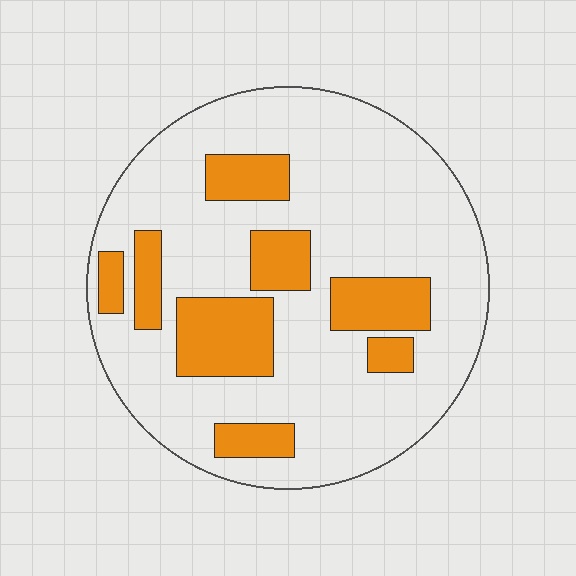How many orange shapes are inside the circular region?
8.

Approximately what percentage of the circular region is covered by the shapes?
Approximately 25%.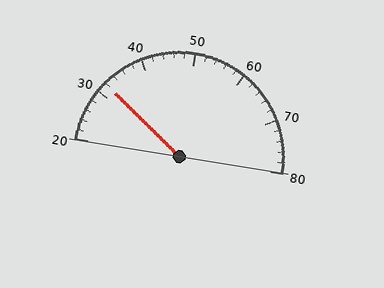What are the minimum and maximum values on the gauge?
The gauge ranges from 20 to 80.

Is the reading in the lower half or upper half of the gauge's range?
The reading is in the lower half of the range (20 to 80).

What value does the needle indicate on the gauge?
The needle indicates approximately 32.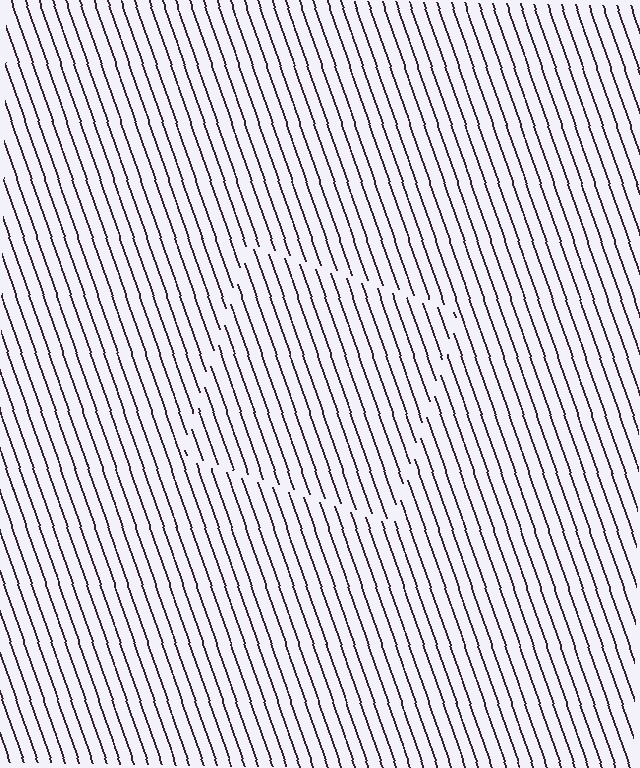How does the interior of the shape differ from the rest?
The interior of the shape contains the same grating, shifted by half a period — the contour is defined by the phase discontinuity where line-ends from the inner and outer gratings abut.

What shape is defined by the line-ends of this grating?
An illusory square. The interior of the shape contains the same grating, shifted by half a period — the contour is defined by the phase discontinuity where line-ends from the inner and outer gratings abut.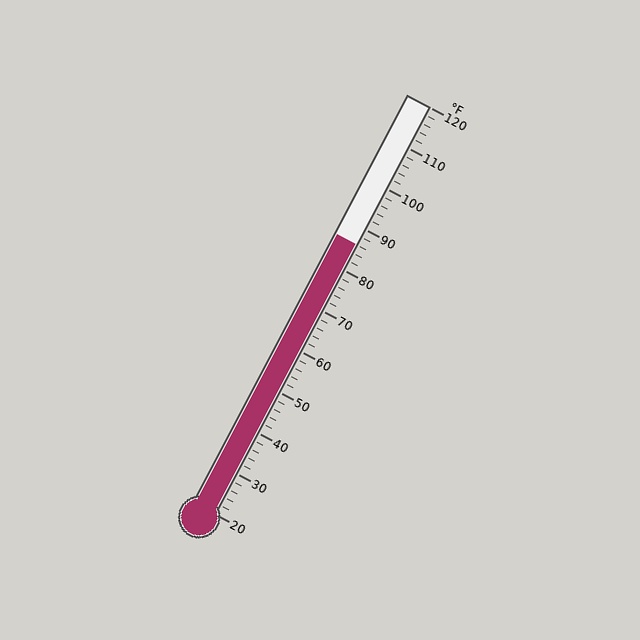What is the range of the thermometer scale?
The thermometer scale ranges from 20°F to 120°F.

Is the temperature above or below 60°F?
The temperature is above 60°F.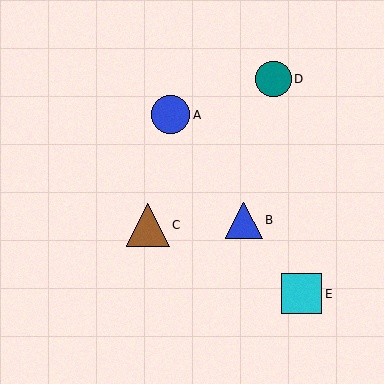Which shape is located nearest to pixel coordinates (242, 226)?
The blue triangle (labeled B) at (244, 220) is nearest to that location.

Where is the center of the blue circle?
The center of the blue circle is at (171, 115).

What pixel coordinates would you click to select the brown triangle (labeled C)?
Click at (148, 225) to select the brown triangle C.